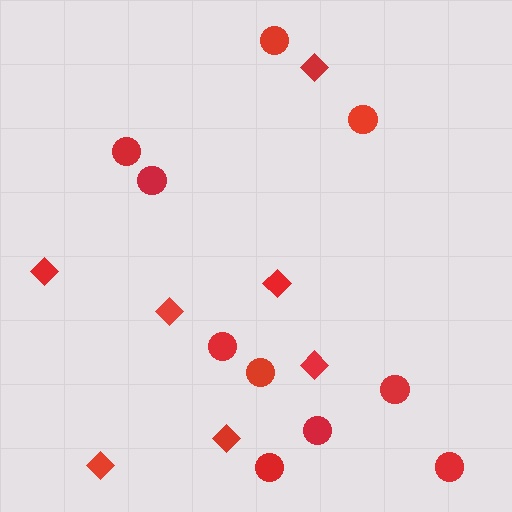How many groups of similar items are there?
There are 2 groups: one group of circles (10) and one group of diamonds (7).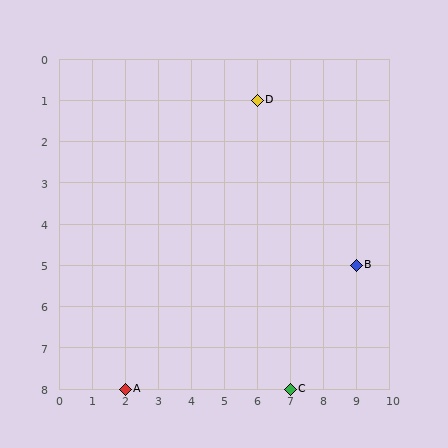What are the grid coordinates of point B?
Point B is at grid coordinates (9, 5).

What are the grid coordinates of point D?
Point D is at grid coordinates (6, 1).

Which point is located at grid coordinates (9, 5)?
Point B is at (9, 5).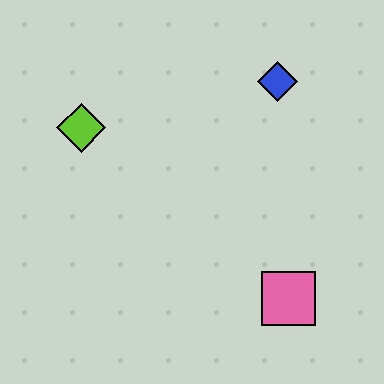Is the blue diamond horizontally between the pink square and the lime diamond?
Yes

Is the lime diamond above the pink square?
Yes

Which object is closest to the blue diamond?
The lime diamond is closest to the blue diamond.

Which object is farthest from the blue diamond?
The pink square is farthest from the blue diamond.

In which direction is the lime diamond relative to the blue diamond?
The lime diamond is to the left of the blue diamond.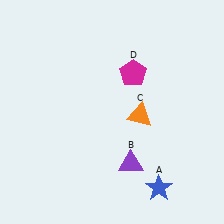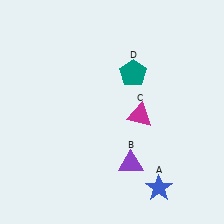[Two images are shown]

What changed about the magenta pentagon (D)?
In Image 1, D is magenta. In Image 2, it changed to teal.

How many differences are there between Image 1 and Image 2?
There are 2 differences between the two images.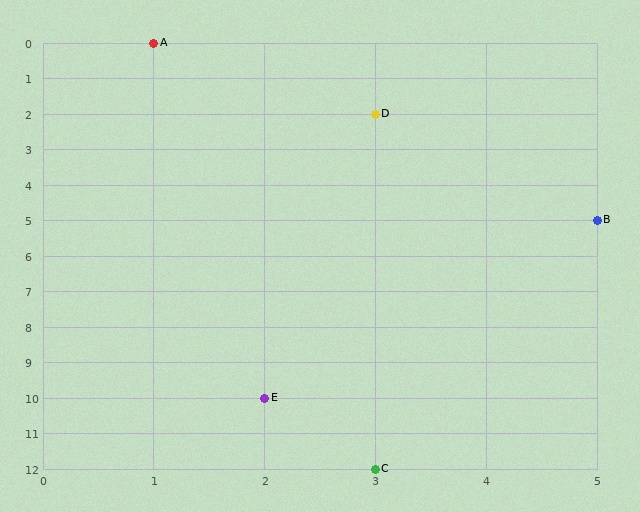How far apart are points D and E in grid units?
Points D and E are 1 column and 8 rows apart (about 8.1 grid units diagonally).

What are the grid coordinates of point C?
Point C is at grid coordinates (3, 12).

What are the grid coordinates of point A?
Point A is at grid coordinates (1, 0).